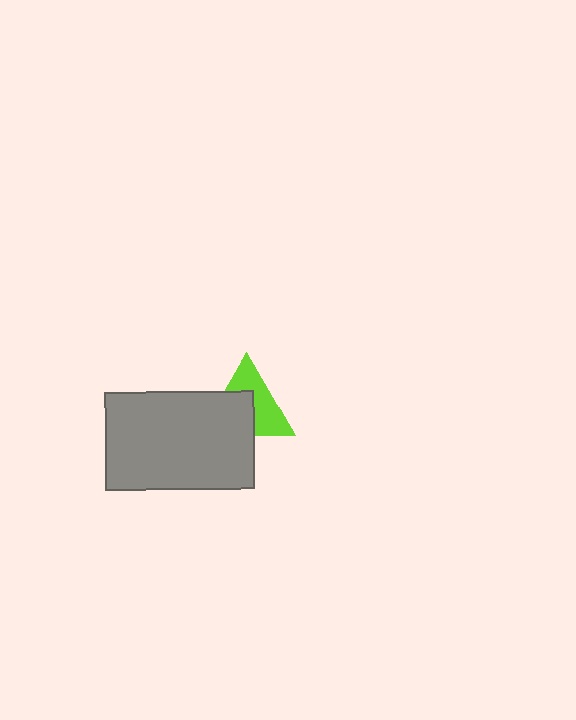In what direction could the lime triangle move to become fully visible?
The lime triangle could move toward the upper-right. That would shift it out from behind the gray rectangle entirely.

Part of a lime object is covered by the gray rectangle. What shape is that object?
It is a triangle.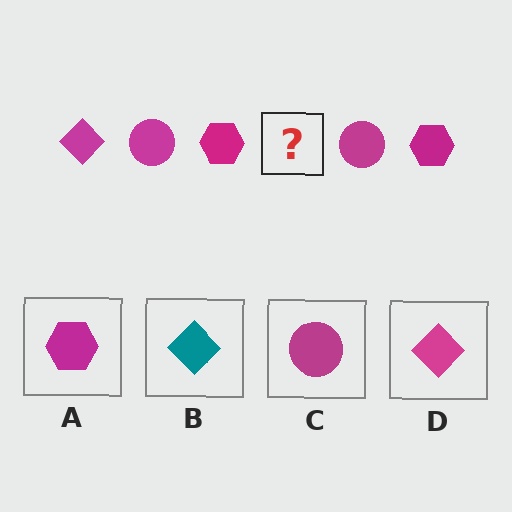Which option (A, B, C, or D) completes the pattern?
D.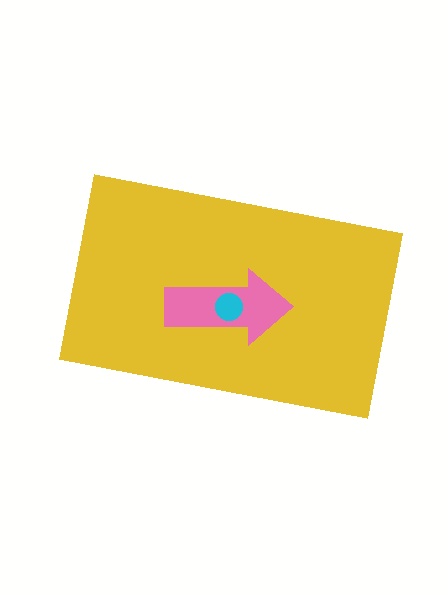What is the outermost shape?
The yellow rectangle.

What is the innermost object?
The cyan circle.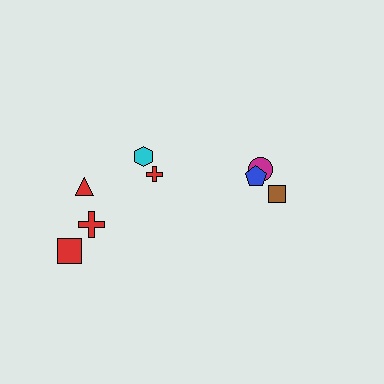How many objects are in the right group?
There are 3 objects.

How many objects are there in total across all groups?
There are 8 objects.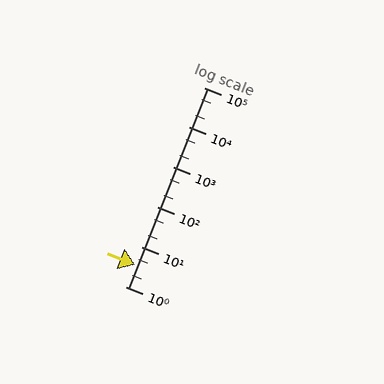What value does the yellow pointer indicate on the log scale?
The pointer indicates approximately 3.6.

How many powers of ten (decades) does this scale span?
The scale spans 5 decades, from 1 to 100000.